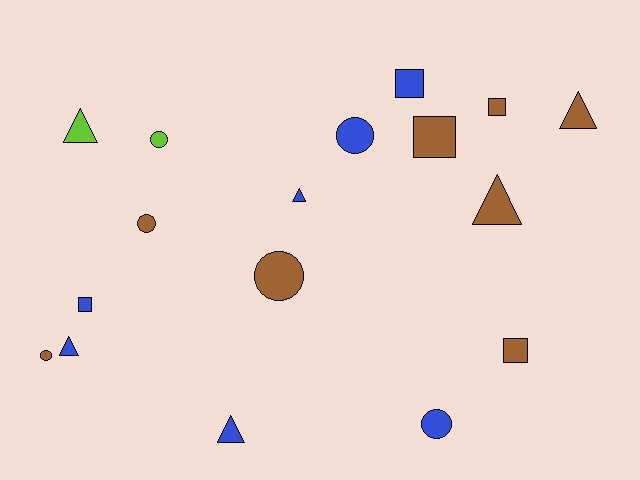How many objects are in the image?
There are 17 objects.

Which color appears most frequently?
Brown, with 8 objects.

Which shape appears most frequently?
Circle, with 6 objects.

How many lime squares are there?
There are no lime squares.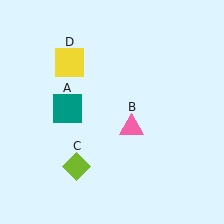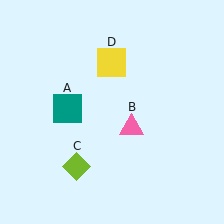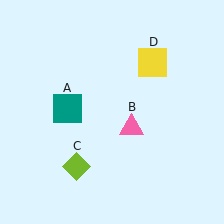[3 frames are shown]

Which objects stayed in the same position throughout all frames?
Teal square (object A) and pink triangle (object B) and lime diamond (object C) remained stationary.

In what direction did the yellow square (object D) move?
The yellow square (object D) moved right.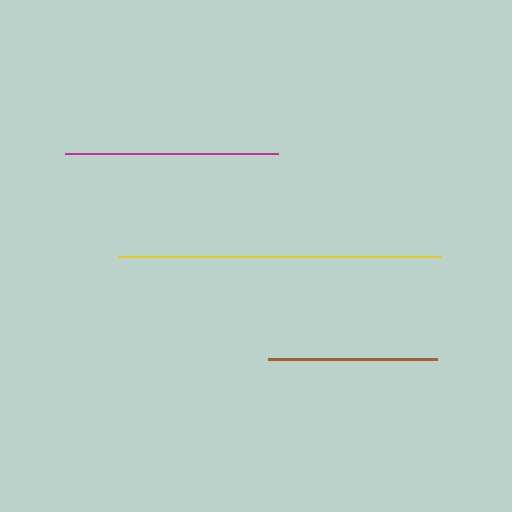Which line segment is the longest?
The yellow line is the longest at approximately 323 pixels.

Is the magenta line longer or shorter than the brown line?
The magenta line is longer than the brown line.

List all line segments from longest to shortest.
From longest to shortest: yellow, magenta, brown.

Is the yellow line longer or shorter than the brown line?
The yellow line is longer than the brown line.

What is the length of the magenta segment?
The magenta segment is approximately 213 pixels long.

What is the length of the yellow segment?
The yellow segment is approximately 323 pixels long.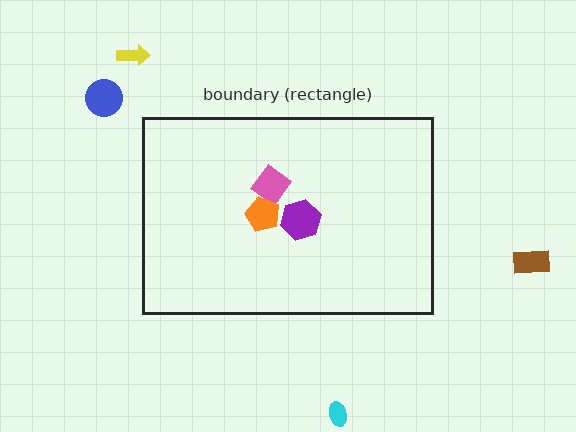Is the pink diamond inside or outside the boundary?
Inside.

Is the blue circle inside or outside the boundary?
Outside.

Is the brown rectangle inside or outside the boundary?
Outside.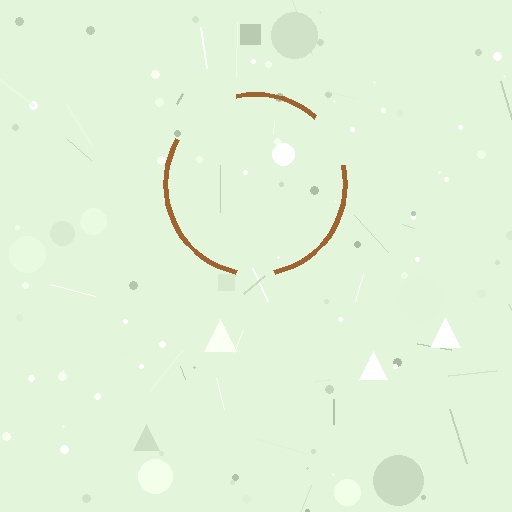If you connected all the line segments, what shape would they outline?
They would outline a circle.